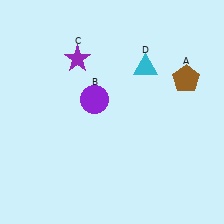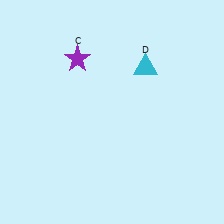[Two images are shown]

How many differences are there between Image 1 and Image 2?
There are 2 differences between the two images.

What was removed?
The brown pentagon (A), the purple circle (B) were removed in Image 2.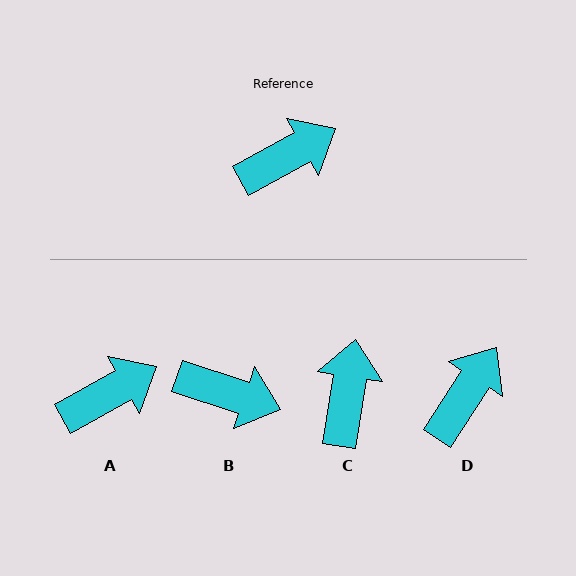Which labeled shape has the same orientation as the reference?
A.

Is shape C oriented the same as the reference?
No, it is off by about 52 degrees.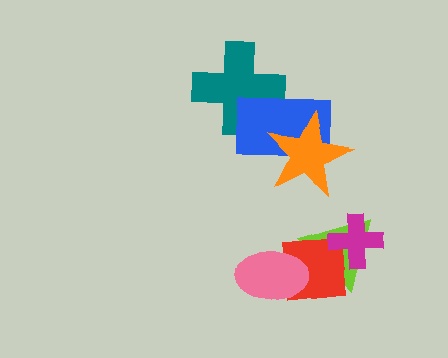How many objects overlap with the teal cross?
1 object overlaps with the teal cross.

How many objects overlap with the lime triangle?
2 objects overlap with the lime triangle.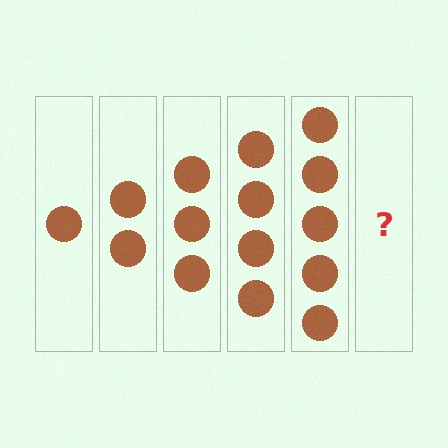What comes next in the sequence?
The next element should be 6 circles.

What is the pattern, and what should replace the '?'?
The pattern is that each step adds one more circle. The '?' should be 6 circles.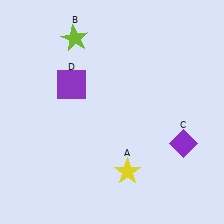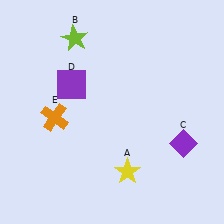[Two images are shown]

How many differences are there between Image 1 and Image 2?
There is 1 difference between the two images.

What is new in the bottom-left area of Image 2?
An orange cross (E) was added in the bottom-left area of Image 2.